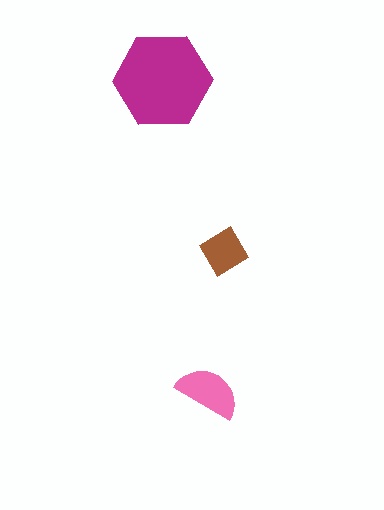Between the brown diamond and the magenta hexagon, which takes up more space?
The magenta hexagon.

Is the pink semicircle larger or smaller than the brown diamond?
Larger.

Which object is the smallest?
The brown diamond.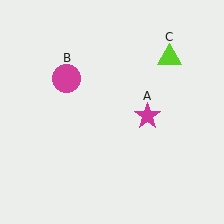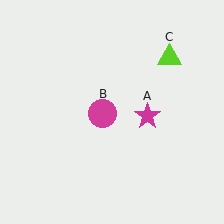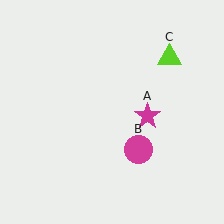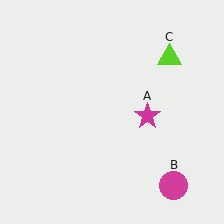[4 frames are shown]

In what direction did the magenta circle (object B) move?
The magenta circle (object B) moved down and to the right.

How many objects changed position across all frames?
1 object changed position: magenta circle (object B).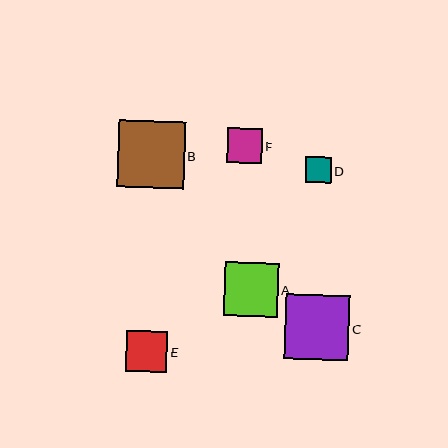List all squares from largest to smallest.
From largest to smallest: B, C, A, E, F, D.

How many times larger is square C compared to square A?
Square C is approximately 1.2 times the size of square A.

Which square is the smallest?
Square D is the smallest with a size of approximately 26 pixels.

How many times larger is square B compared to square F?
Square B is approximately 1.9 times the size of square F.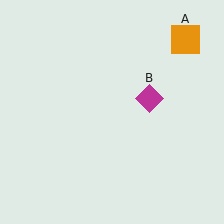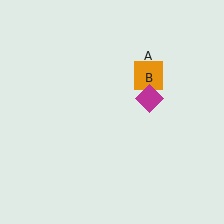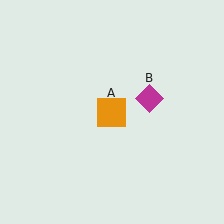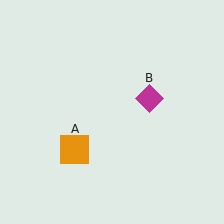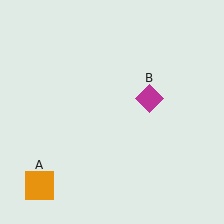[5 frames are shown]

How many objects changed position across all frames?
1 object changed position: orange square (object A).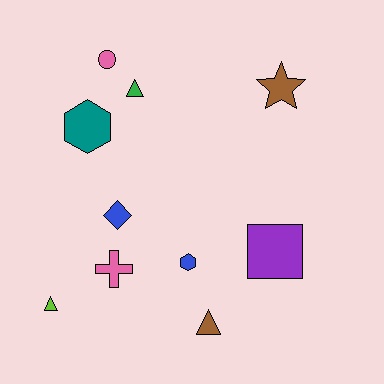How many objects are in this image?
There are 10 objects.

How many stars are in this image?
There is 1 star.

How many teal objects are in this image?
There is 1 teal object.